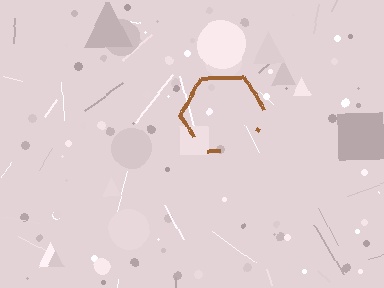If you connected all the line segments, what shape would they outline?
They would outline a hexagon.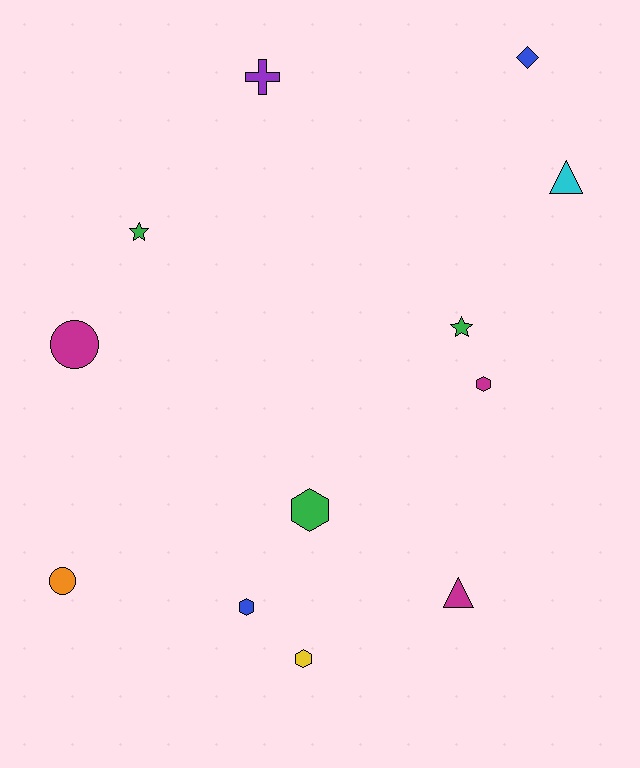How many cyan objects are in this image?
There is 1 cyan object.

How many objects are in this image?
There are 12 objects.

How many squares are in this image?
There are no squares.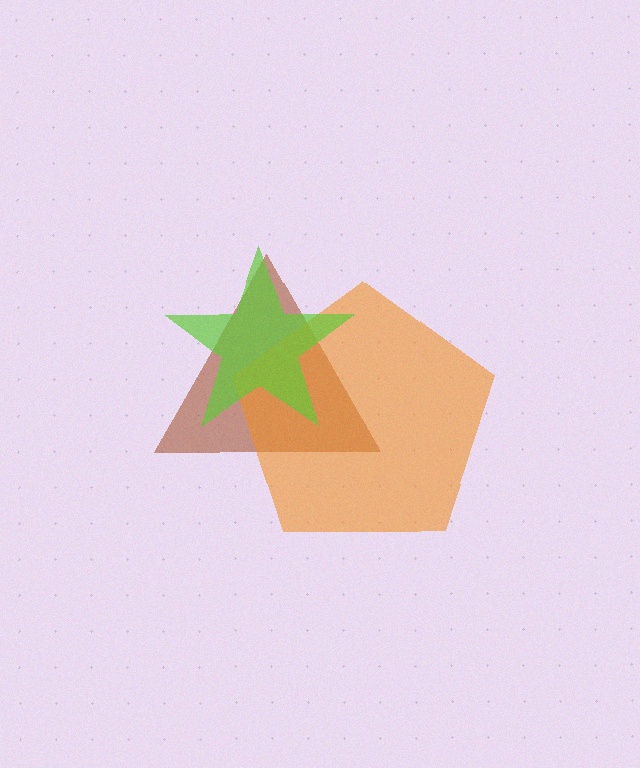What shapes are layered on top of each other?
The layered shapes are: a brown triangle, an orange pentagon, a lime star.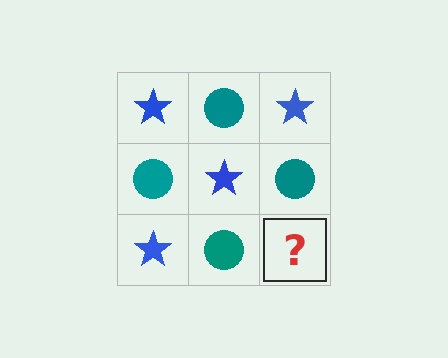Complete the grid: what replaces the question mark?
The question mark should be replaced with a blue star.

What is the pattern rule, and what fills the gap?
The rule is that it alternates blue star and teal circle in a checkerboard pattern. The gap should be filled with a blue star.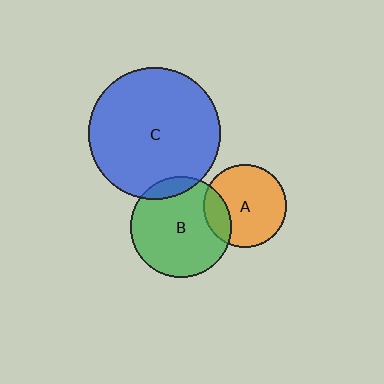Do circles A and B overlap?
Yes.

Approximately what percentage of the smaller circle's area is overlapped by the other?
Approximately 20%.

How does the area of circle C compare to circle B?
Approximately 1.7 times.